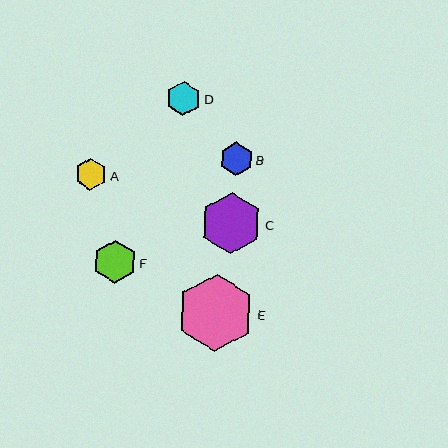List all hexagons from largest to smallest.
From largest to smallest: E, C, F, D, B, A.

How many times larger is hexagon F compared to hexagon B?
Hexagon F is approximately 1.3 times the size of hexagon B.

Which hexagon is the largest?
Hexagon E is the largest with a size of approximately 78 pixels.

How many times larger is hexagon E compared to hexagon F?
Hexagon E is approximately 1.8 times the size of hexagon F.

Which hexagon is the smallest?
Hexagon A is the smallest with a size of approximately 31 pixels.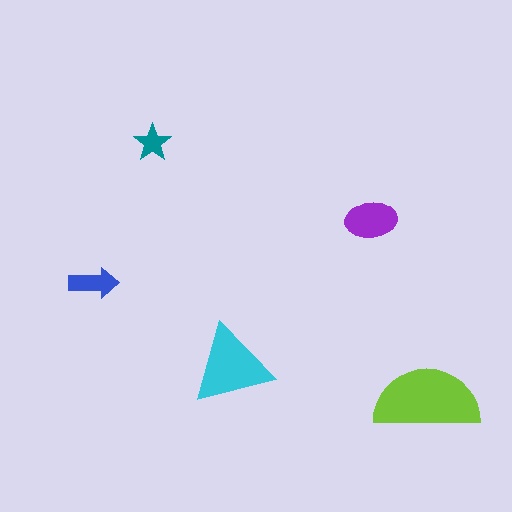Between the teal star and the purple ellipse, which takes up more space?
The purple ellipse.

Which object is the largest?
The lime semicircle.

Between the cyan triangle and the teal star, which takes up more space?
The cyan triangle.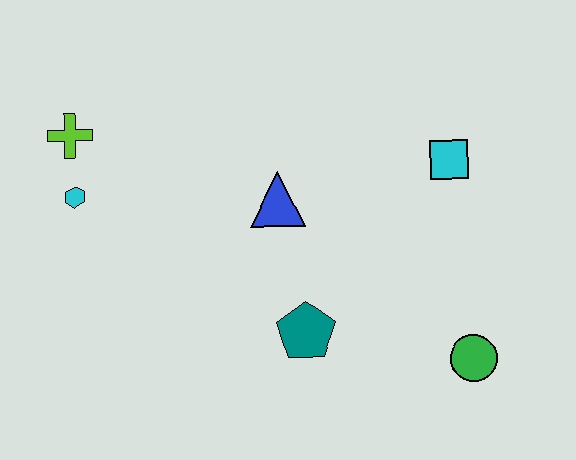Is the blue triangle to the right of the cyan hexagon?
Yes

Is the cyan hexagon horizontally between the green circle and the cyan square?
No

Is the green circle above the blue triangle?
No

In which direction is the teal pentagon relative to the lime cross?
The teal pentagon is to the right of the lime cross.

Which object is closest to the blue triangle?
The teal pentagon is closest to the blue triangle.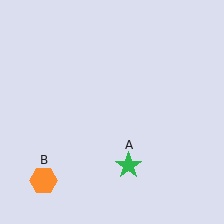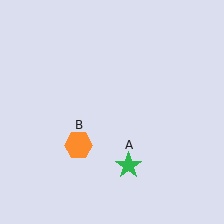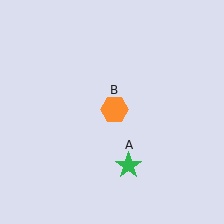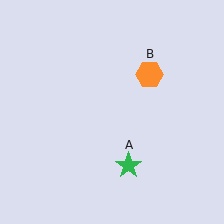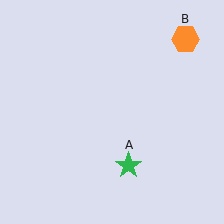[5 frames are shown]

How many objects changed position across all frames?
1 object changed position: orange hexagon (object B).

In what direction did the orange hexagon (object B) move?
The orange hexagon (object B) moved up and to the right.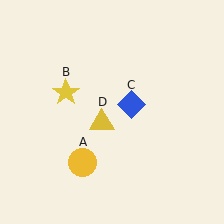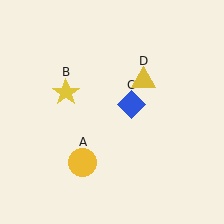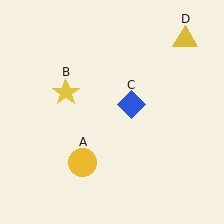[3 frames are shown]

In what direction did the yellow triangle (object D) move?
The yellow triangle (object D) moved up and to the right.